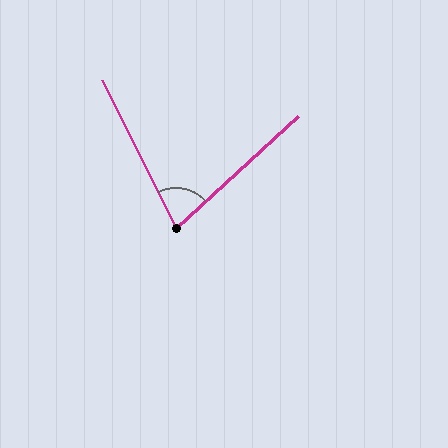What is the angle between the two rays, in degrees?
Approximately 74 degrees.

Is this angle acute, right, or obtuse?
It is acute.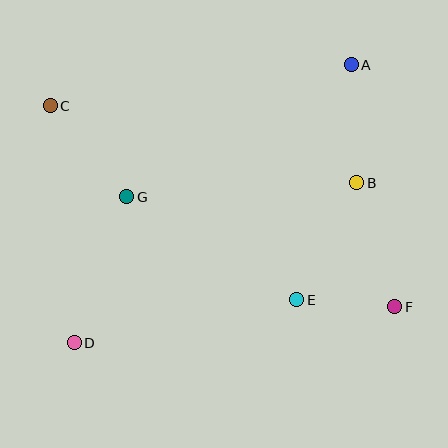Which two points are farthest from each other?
Points C and F are farthest from each other.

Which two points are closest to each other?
Points E and F are closest to each other.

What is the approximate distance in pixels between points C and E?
The distance between C and E is approximately 314 pixels.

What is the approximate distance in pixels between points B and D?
The distance between B and D is approximately 325 pixels.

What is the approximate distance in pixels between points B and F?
The distance between B and F is approximately 129 pixels.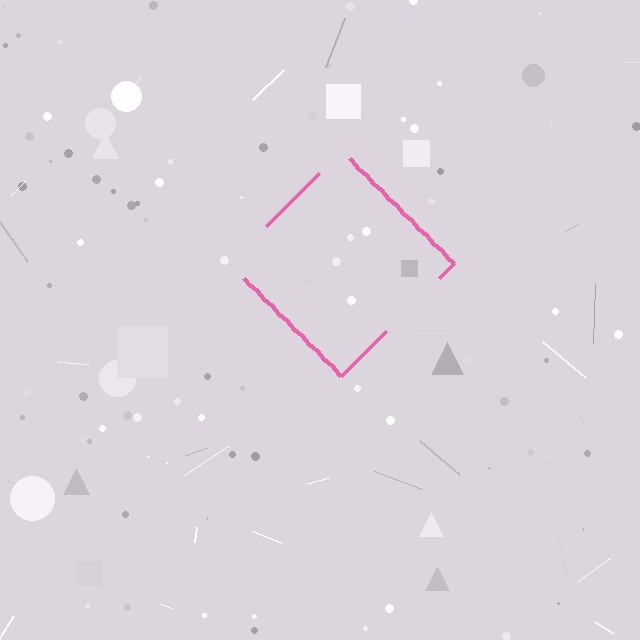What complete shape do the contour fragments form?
The contour fragments form a diamond.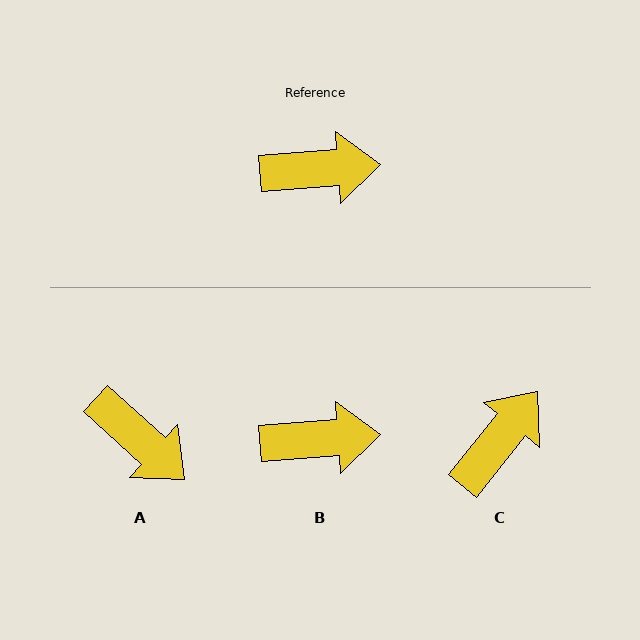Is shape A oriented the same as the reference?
No, it is off by about 46 degrees.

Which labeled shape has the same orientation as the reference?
B.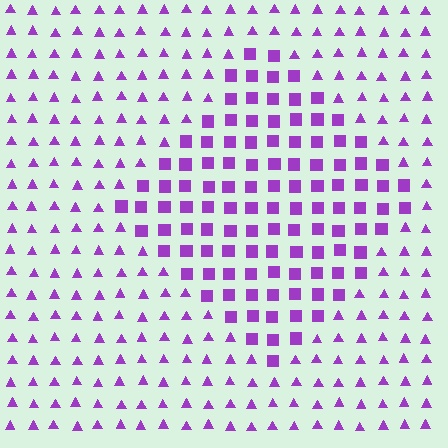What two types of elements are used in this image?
The image uses squares inside the diamond region and triangles outside it.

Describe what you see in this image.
The image is filled with small purple elements arranged in a uniform grid. A diamond-shaped region contains squares, while the surrounding area contains triangles. The boundary is defined purely by the change in element shape.